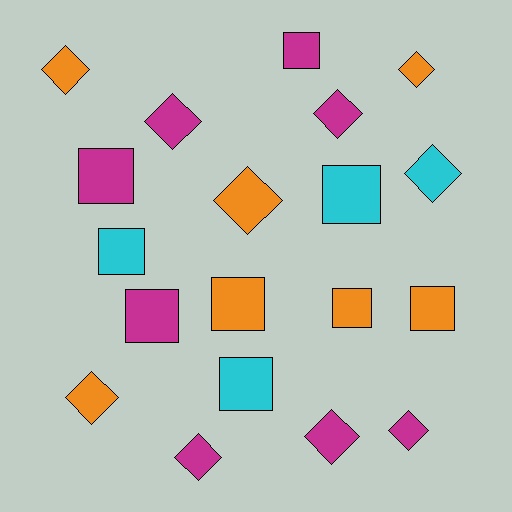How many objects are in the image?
There are 19 objects.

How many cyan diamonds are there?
There is 1 cyan diamond.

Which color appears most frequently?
Magenta, with 8 objects.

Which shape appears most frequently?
Diamond, with 10 objects.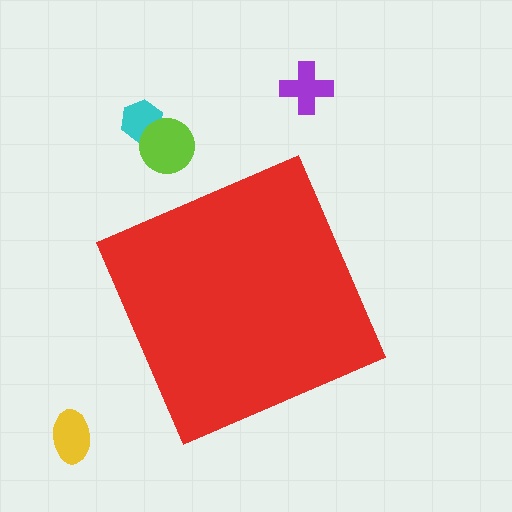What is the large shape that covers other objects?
A red square.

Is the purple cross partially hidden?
No, the purple cross is fully visible.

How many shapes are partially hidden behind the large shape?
0 shapes are partially hidden.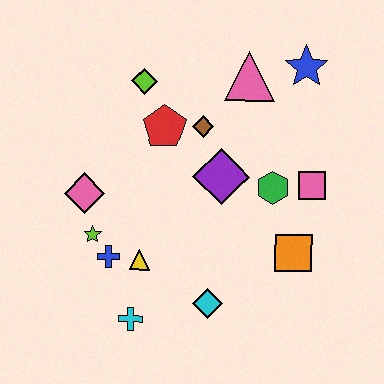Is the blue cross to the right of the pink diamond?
Yes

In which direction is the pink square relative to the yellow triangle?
The pink square is to the right of the yellow triangle.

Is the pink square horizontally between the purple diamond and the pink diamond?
No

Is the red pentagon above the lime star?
Yes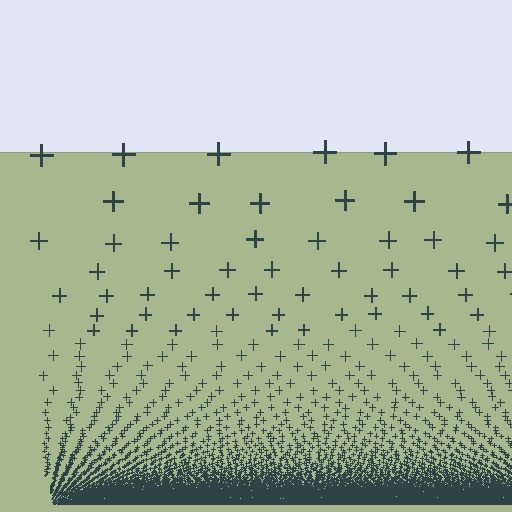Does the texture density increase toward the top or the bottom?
Density increases toward the bottom.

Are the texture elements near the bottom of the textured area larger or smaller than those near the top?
Smaller. The gradient is inverted — elements near the bottom are smaller and denser.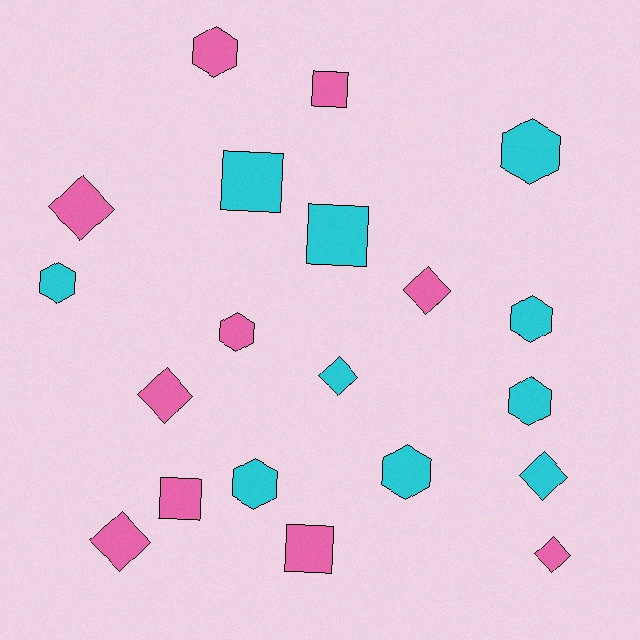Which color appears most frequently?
Cyan, with 10 objects.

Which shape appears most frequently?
Hexagon, with 8 objects.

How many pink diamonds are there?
There are 5 pink diamonds.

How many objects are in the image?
There are 20 objects.